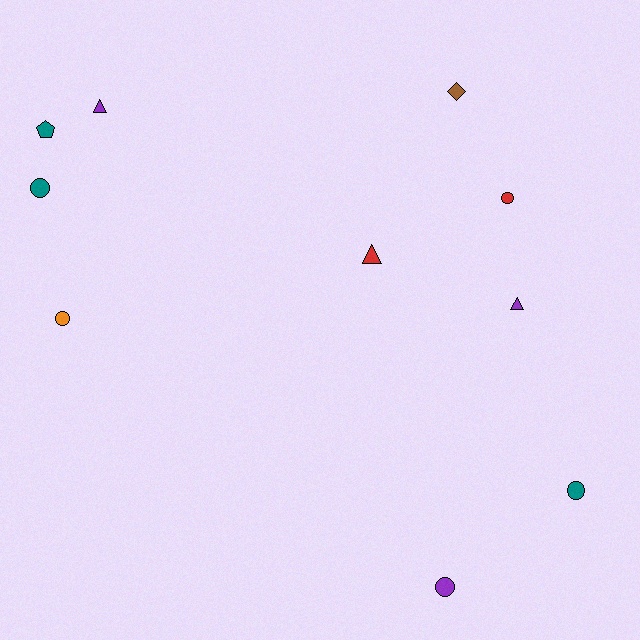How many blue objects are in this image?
There are no blue objects.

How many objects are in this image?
There are 10 objects.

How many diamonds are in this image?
There is 1 diamond.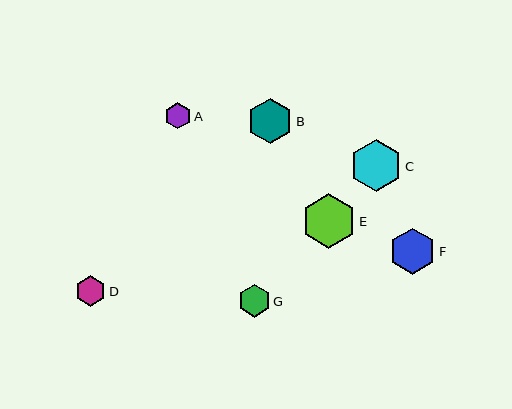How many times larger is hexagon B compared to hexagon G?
Hexagon B is approximately 1.4 times the size of hexagon G.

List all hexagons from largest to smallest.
From largest to smallest: E, C, F, B, G, D, A.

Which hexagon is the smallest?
Hexagon A is the smallest with a size of approximately 26 pixels.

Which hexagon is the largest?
Hexagon E is the largest with a size of approximately 54 pixels.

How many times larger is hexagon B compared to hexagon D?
Hexagon B is approximately 1.5 times the size of hexagon D.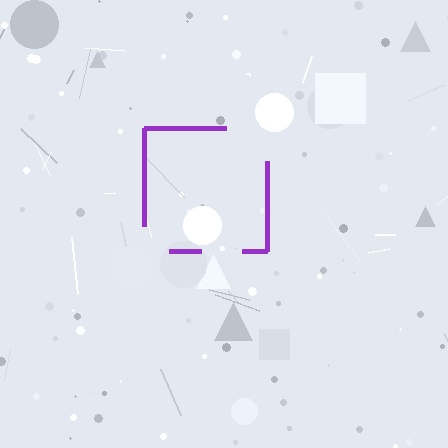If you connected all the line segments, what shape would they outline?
They would outline a square.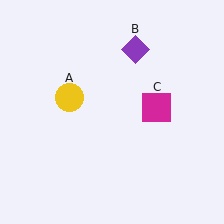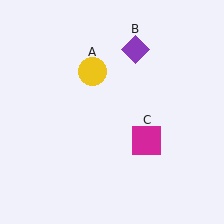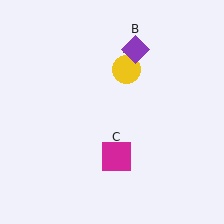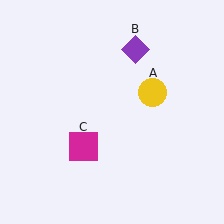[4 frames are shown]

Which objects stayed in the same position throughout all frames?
Purple diamond (object B) remained stationary.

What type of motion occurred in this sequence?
The yellow circle (object A), magenta square (object C) rotated clockwise around the center of the scene.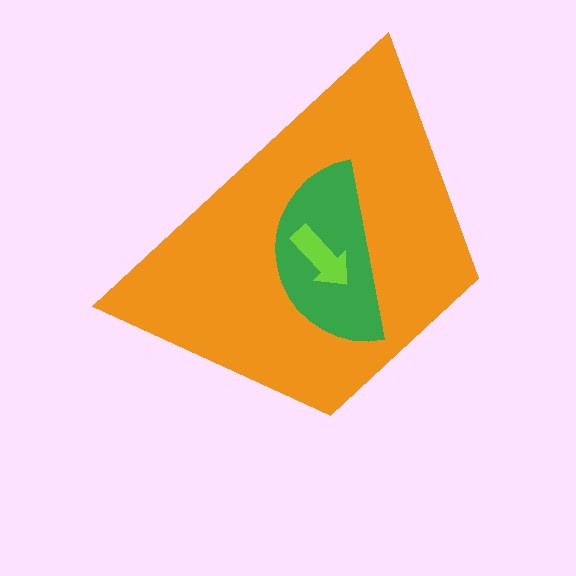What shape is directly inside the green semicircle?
The lime arrow.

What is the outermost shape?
The orange trapezoid.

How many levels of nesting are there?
3.